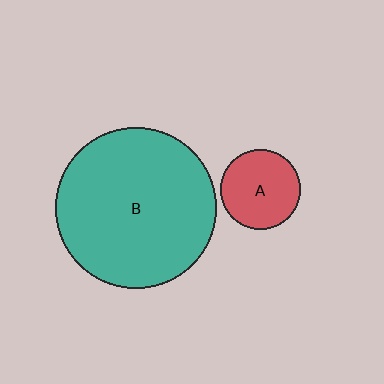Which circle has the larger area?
Circle B (teal).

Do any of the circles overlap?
No, none of the circles overlap.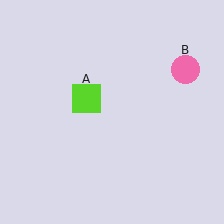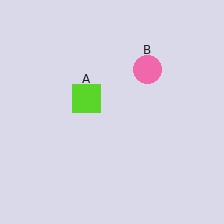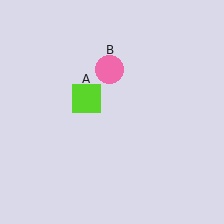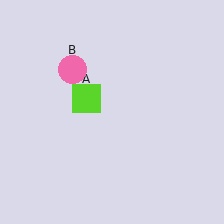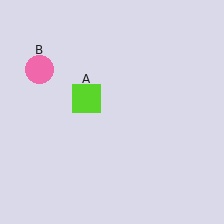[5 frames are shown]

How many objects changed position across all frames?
1 object changed position: pink circle (object B).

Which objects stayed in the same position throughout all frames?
Lime square (object A) remained stationary.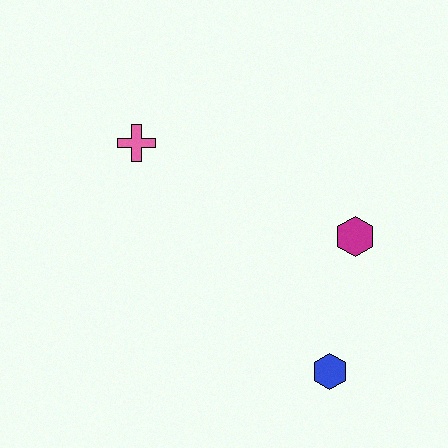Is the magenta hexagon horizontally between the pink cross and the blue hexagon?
No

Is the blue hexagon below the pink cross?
Yes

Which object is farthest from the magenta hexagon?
The pink cross is farthest from the magenta hexagon.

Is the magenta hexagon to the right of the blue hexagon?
Yes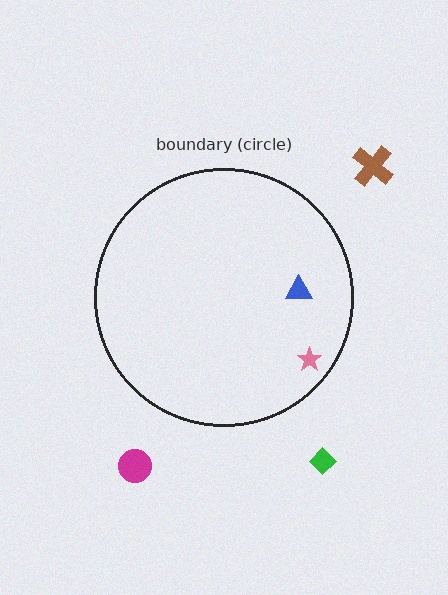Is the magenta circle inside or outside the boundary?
Outside.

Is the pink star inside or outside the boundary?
Inside.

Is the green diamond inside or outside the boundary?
Outside.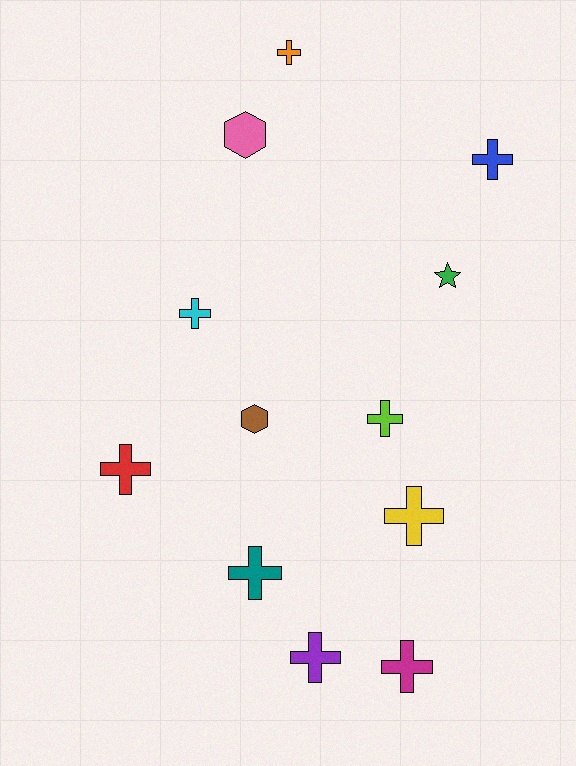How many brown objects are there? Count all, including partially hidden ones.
There is 1 brown object.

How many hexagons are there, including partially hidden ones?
There are 2 hexagons.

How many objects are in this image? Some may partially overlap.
There are 12 objects.